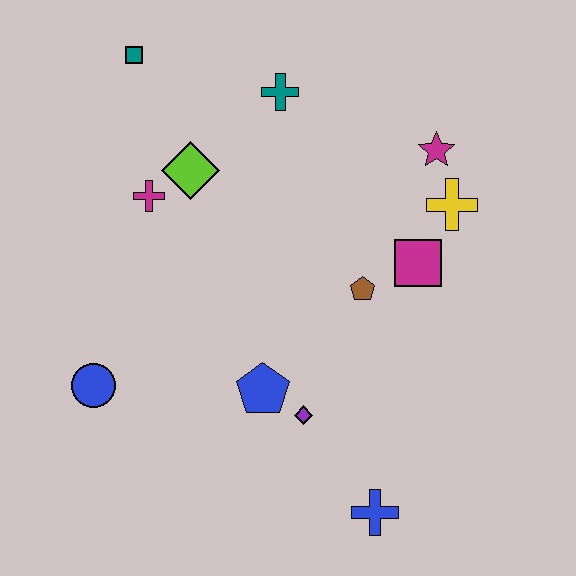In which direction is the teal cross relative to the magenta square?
The teal cross is above the magenta square.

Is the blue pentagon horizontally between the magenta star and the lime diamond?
Yes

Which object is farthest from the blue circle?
The magenta star is farthest from the blue circle.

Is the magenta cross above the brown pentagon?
Yes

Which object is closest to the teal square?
The lime diamond is closest to the teal square.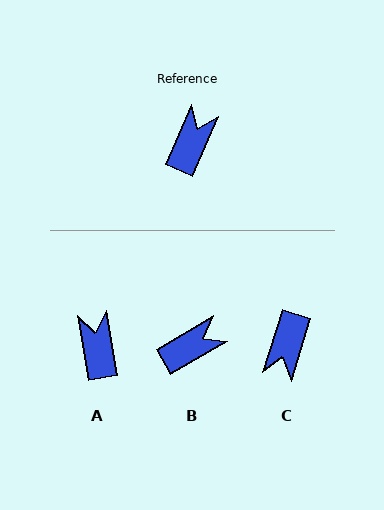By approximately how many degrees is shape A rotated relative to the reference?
Approximately 34 degrees counter-clockwise.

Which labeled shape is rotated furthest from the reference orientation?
C, about 173 degrees away.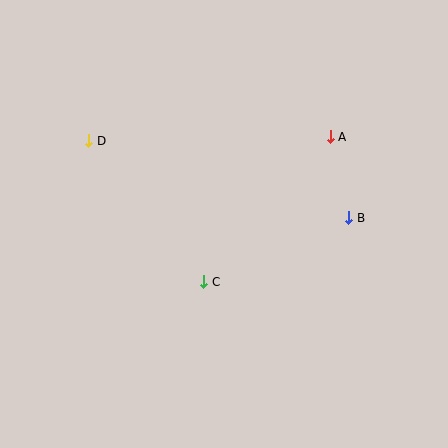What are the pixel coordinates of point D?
Point D is at (89, 141).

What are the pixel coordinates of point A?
Point A is at (330, 137).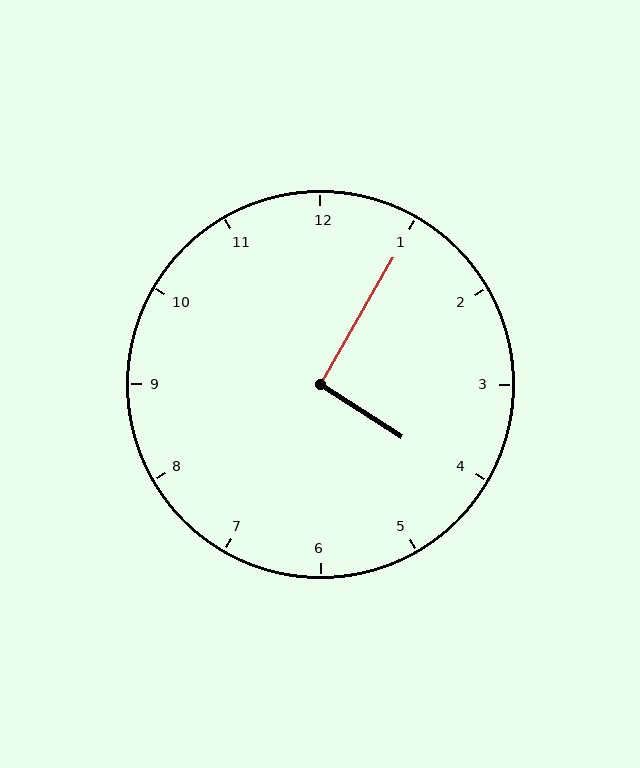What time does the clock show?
4:05.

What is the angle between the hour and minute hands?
Approximately 92 degrees.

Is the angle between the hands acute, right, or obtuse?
It is right.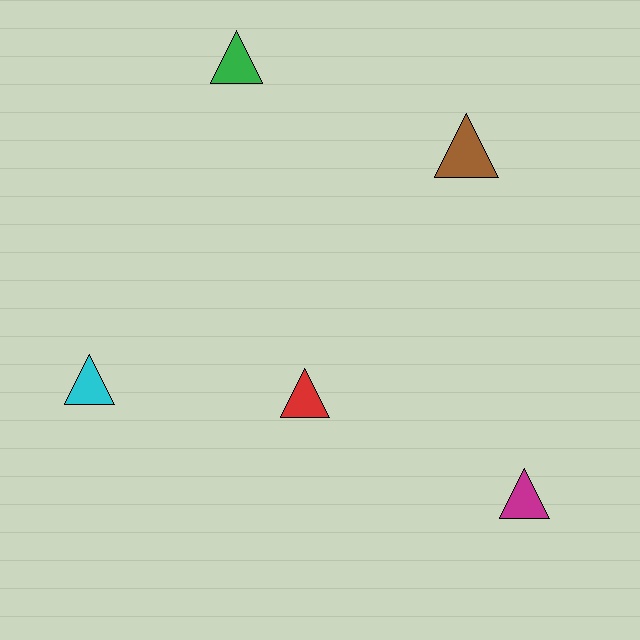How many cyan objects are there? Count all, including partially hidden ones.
There is 1 cyan object.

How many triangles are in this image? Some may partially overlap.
There are 5 triangles.